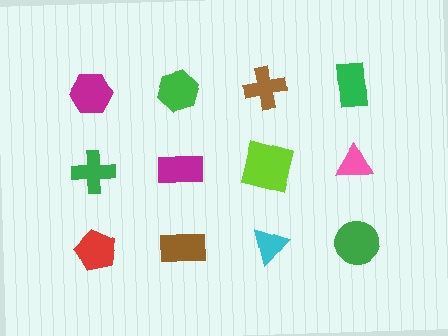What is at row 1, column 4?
A green rectangle.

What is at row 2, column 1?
A green cross.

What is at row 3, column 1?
A red pentagon.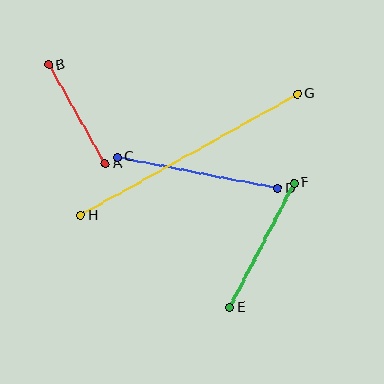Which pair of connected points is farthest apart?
Points G and H are farthest apart.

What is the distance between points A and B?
The distance is approximately 114 pixels.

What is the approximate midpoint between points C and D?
The midpoint is at approximately (197, 173) pixels.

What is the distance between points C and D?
The distance is approximately 164 pixels.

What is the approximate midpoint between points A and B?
The midpoint is at approximately (77, 114) pixels.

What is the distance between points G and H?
The distance is approximately 249 pixels.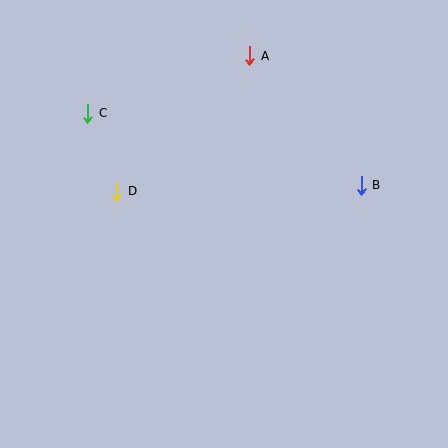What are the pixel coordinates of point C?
Point C is at (88, 113).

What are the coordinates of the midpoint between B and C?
The midpoint between B and C is at (225, 149).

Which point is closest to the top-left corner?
Point C is closest to the top-left corner.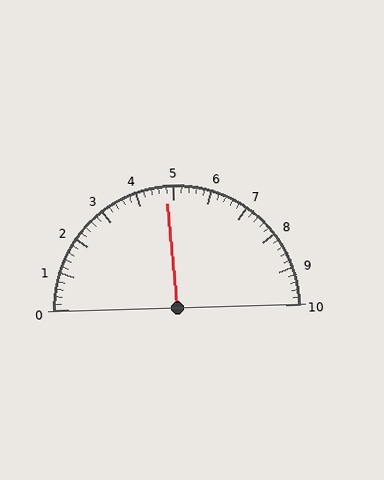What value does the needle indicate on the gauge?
The needle indicates approximately 4.8.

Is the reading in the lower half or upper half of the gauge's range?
The reading is in the lower half of the range (0 to 10).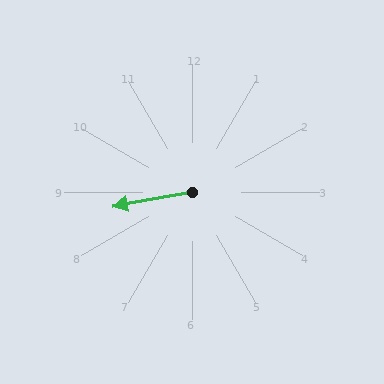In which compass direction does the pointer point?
West.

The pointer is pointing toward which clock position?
Roughly 9 o'clock.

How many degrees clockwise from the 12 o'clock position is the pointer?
Approximately 260 degrees.